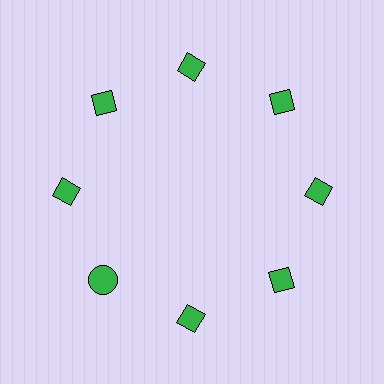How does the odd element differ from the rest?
It has a different shape: circle instead of diamond.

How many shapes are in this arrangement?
There are 8 shapes arranged in a ring pattern.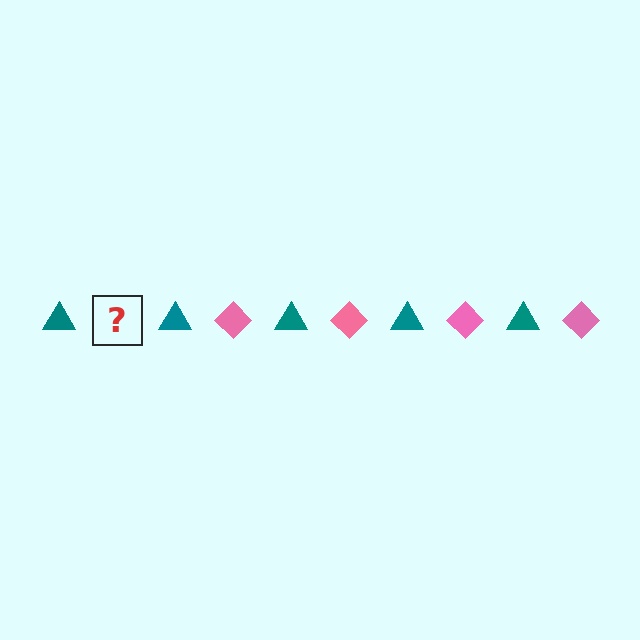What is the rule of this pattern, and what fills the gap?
The rule is that the pattern alternates between teal triangle and pink diamond. The gap should be filled with a pink diamond.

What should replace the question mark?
The question mark should be replaced with a pink diamond.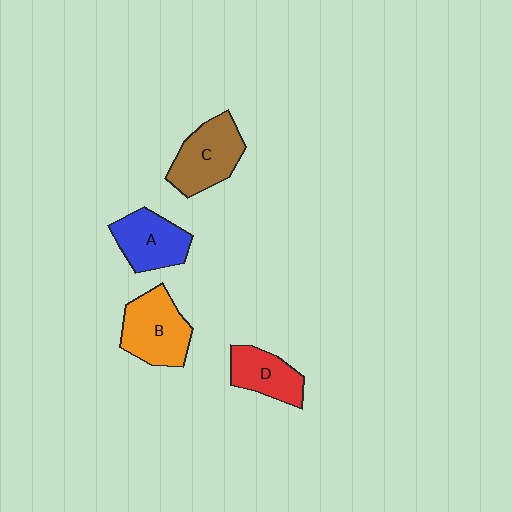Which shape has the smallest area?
Shape D (red).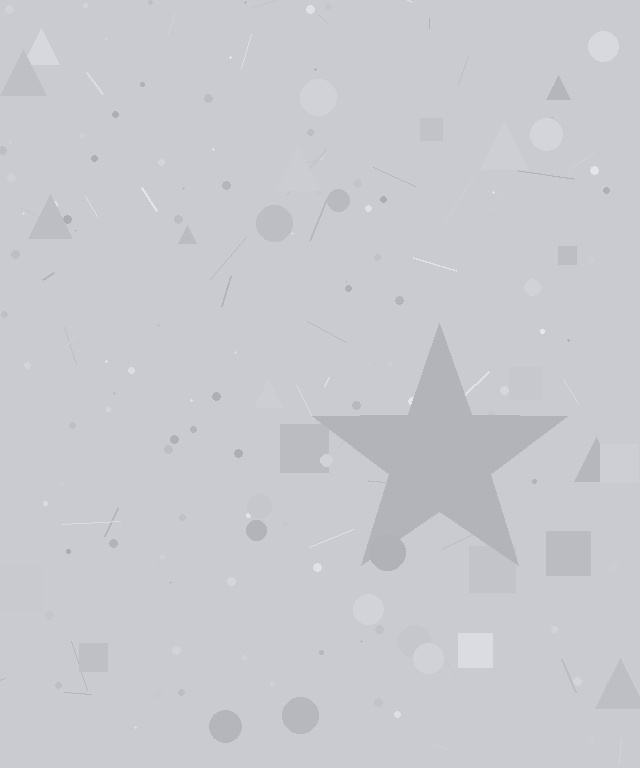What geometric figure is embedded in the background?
A star is embedded in the background.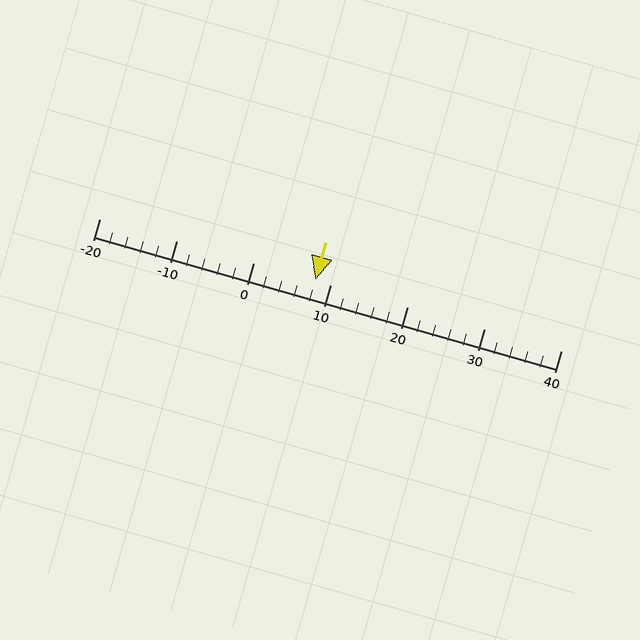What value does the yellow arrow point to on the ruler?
The yellow arrow points to approximately 8.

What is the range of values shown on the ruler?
The ruler shows values from -20 to 40.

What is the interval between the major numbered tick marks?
The major tick marks are spaced 10 units apart.